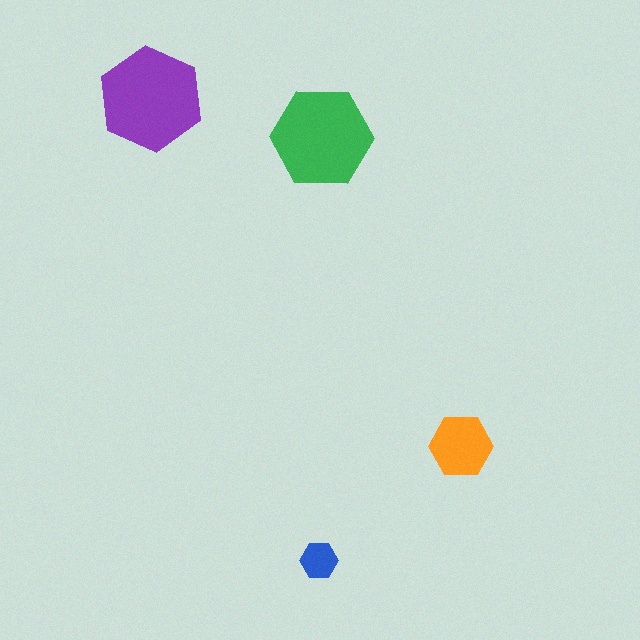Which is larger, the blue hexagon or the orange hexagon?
The orange one.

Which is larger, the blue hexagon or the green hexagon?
The green one.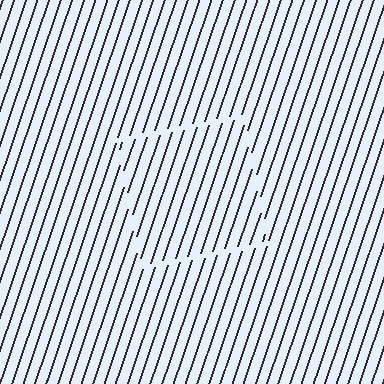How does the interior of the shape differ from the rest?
The interior of the shape contains the same grating, shifted by half a period — the contour is defined by the phase discontinuity where line-ends from the inner and outer gratings abut.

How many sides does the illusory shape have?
4 sides — the line-ends trace a square.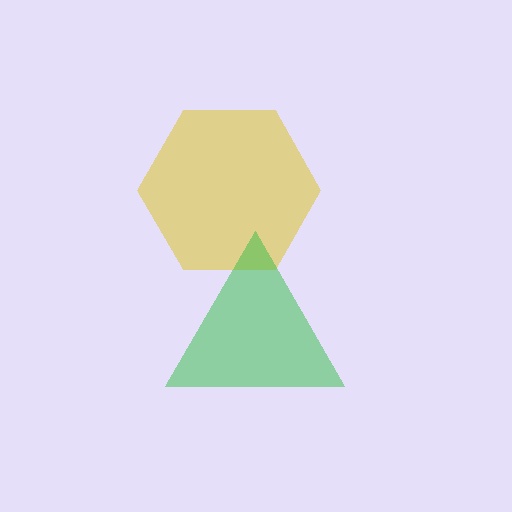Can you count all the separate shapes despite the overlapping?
Yes, there are 2 separate shapes.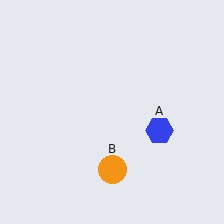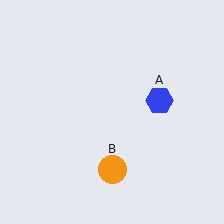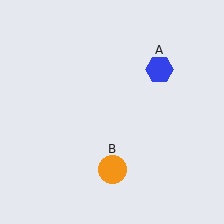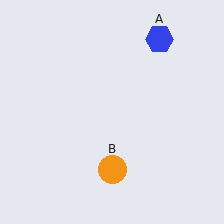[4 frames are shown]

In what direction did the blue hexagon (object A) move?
The blue hexagon (object A) moved up.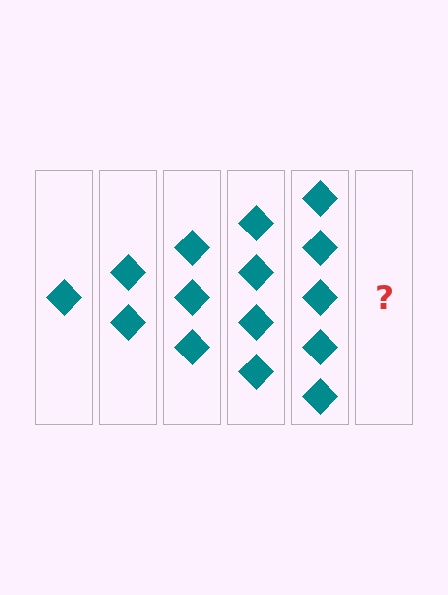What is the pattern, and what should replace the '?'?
The pattern is that each step adds one more diamond. The '?' should be 6 diamonds.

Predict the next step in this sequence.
The next step is 6 diamonds.